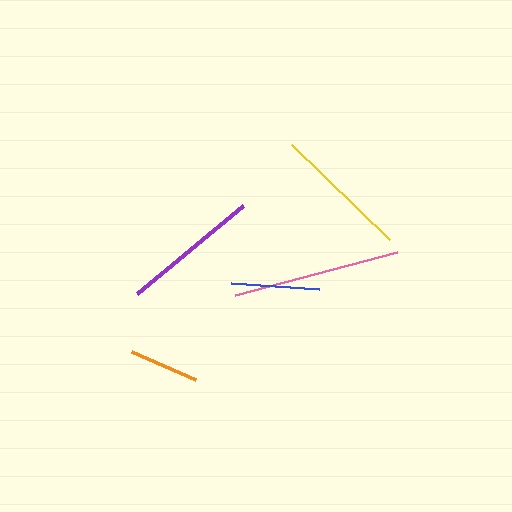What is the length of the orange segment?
The orange segment is approximately 70 pixels long.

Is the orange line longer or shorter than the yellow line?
The yellow line is longer than the orange line.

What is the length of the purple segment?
The purple segment is approximately 138 pixels long.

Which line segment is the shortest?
The orange line is the shortest at approximately 70 pixels.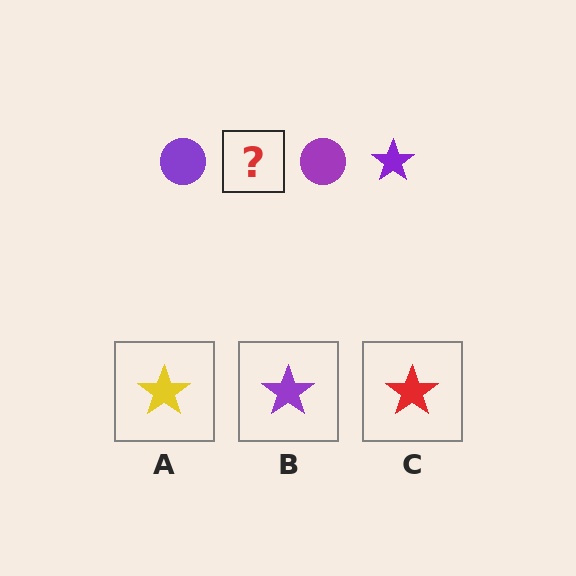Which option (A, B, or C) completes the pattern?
B.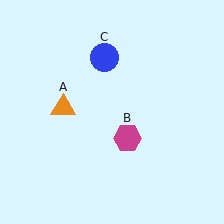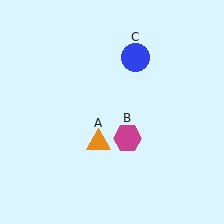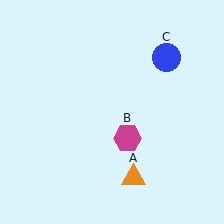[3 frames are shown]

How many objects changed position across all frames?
2 objects changed position: orange triangle (object A), blue circle (object C).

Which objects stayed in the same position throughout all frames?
Magenta hexagon (object B) remained stationary.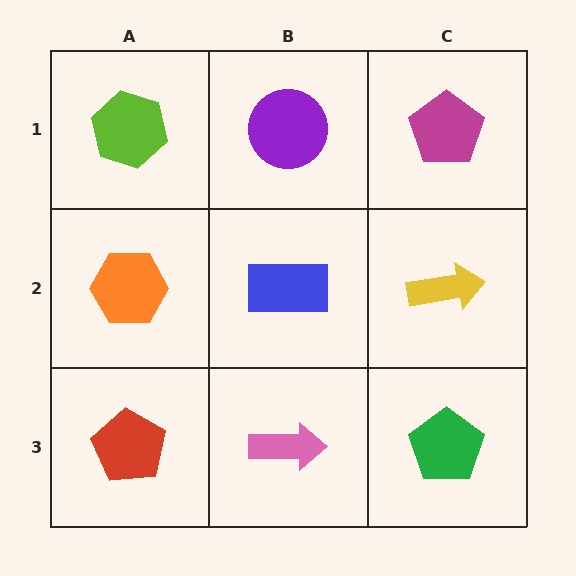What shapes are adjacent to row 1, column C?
A yellow arrow (row 2, column C), a purple circle (row 1, column B).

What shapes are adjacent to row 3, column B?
A blue rectangle (row 2, column B), a red pentagon (row 3, column A), a green pentagon (row 3, column C).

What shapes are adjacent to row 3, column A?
An orange hexagon (row 2, column A), a pink arrow (row 3, column B).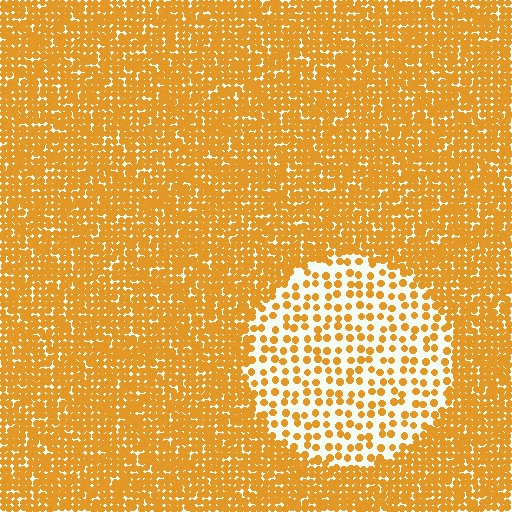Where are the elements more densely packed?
The elements are more densely packed outside the circle boundary.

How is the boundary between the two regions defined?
The boundary is defined by a change in element density (approximately 2.7x ratio). All elements are the same color, size, and shape.